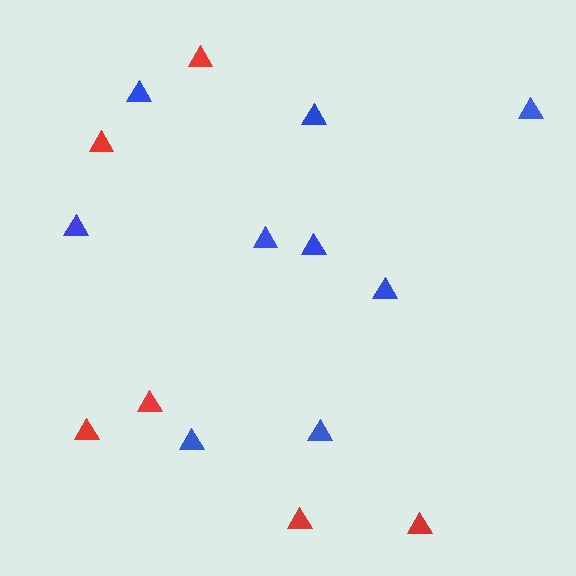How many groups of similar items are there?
There are 2 groups: one group of red triangles (6) and one group of blue triangles (9).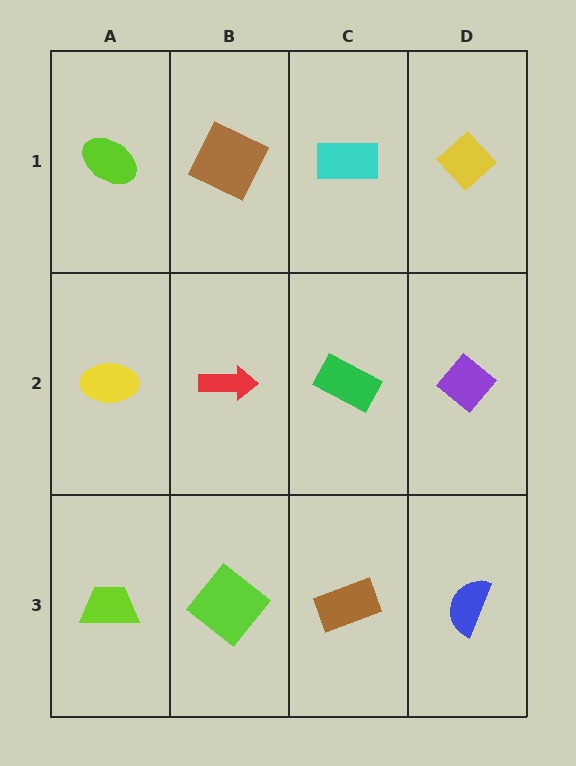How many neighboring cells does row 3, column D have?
2.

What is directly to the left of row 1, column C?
A brown square.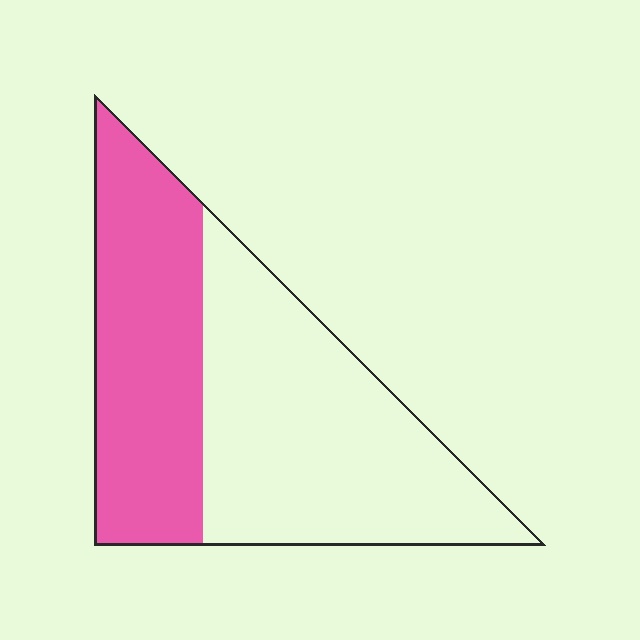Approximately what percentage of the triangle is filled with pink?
Approximately 40%.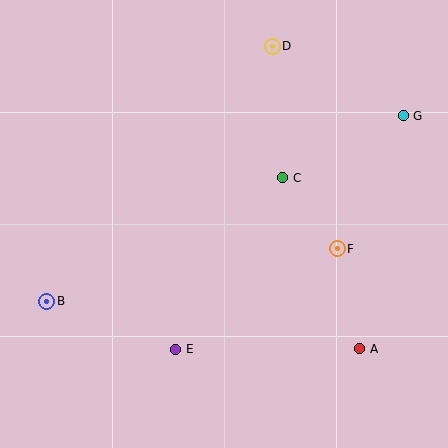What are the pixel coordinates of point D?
Point D is at (272, 46).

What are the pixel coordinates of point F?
Point F is at (337, 249).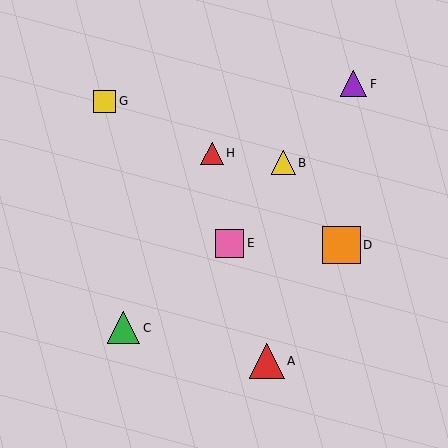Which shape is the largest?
The orange square (labeled D) is the largest.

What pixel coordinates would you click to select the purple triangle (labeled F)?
Click at (354, 84) to select the purple triangle F.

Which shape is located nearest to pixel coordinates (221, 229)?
The pink square (labeled E) at (230, 243) is nearest to that location.